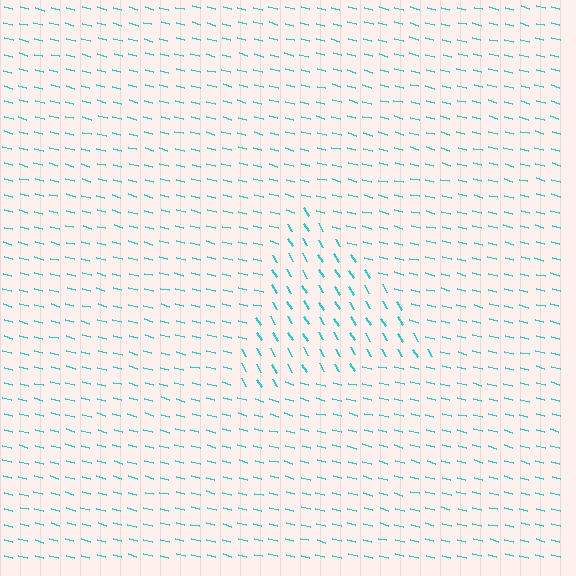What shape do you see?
I see a triangle.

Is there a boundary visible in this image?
Yes, there is a texture boundary formed by a change in line orientation.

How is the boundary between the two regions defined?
The boundary is defined purely by a change in line orientation (approximately 45 degrees difference). All lines are the same color and thickness.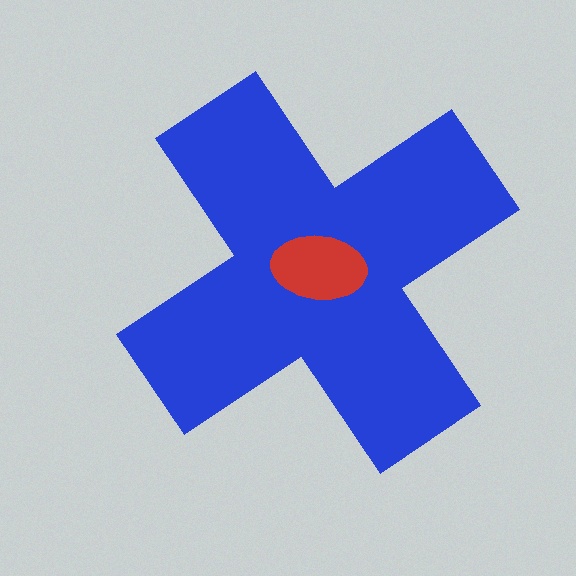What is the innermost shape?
The red ellipse.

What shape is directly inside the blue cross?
The red ellipse.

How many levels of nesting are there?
2.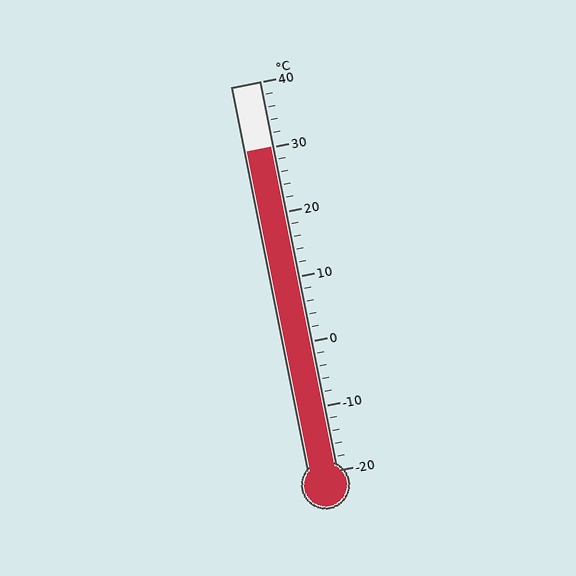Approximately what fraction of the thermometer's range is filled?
The thermometer is filled to approximately 85% of its range.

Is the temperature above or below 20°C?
The temperature is above 20°C.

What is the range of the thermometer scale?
The thermometer scale ranges from -20°C to 40°C.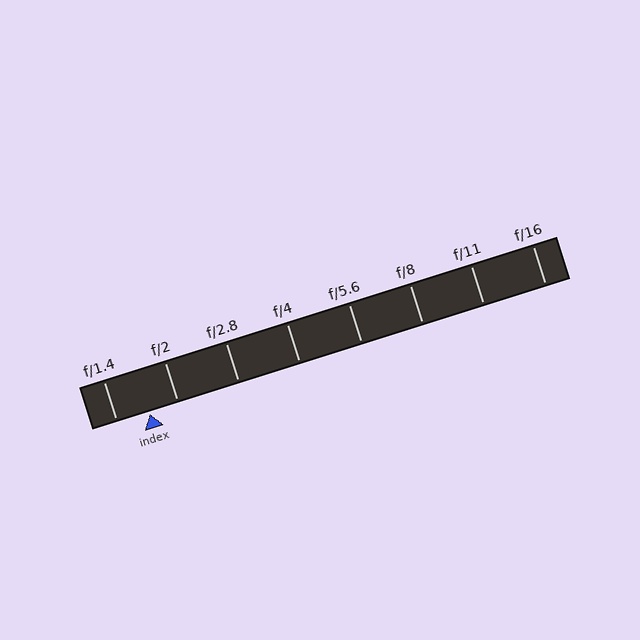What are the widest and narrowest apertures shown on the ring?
The widest aperture shown is f/1.4 and the narrowest is f/16.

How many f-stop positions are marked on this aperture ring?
There are 8 f-stop positions marked.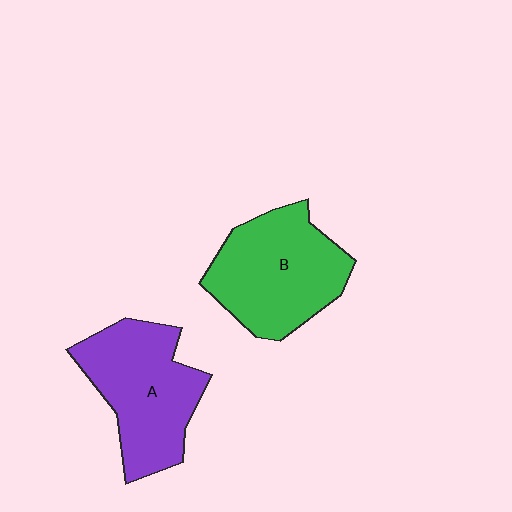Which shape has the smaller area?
Shape A (purple).